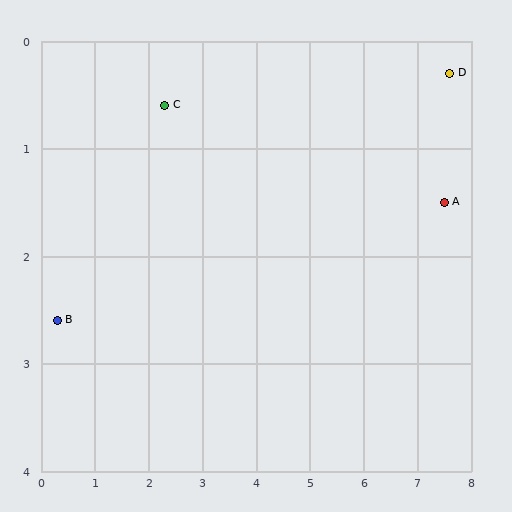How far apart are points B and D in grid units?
Points B and D are about 7.7 grid units apart.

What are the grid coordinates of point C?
Point C is at approximately (2.3, 0.6).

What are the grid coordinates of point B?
Point B is at approximately (0.3, 2.6).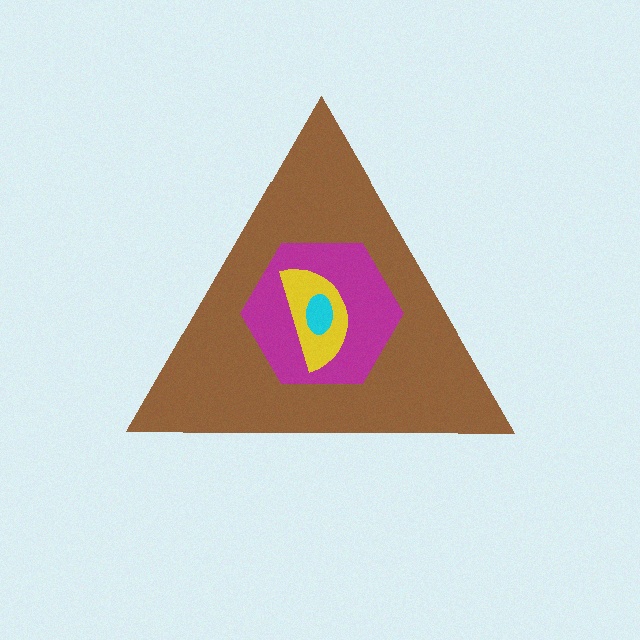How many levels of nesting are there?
4.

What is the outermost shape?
The brown triangle.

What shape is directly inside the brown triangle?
The magenta hexagon.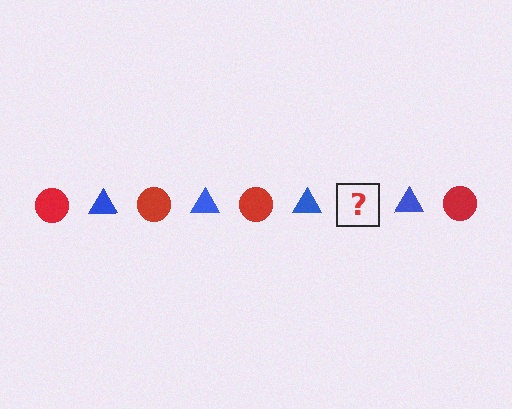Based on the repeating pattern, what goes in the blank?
The blank should be a red circle.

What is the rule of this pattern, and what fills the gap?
The rule is that the pattern alternates between red circle and blue triangle. The gap should be filled with a red circle.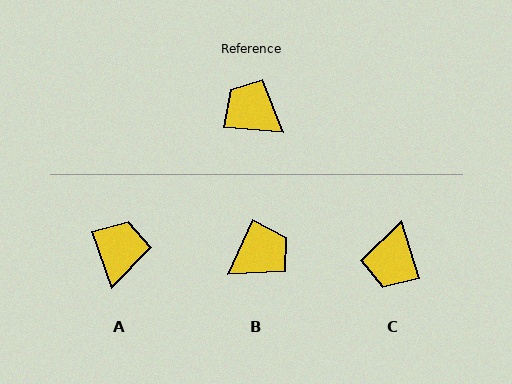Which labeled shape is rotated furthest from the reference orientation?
C, about 113 degrees away.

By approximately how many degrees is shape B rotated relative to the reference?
Approximately 109 degrees clockwise.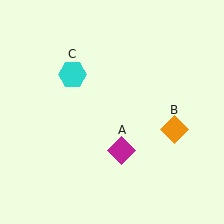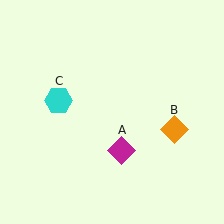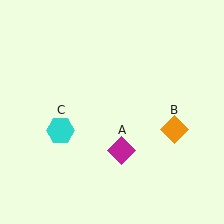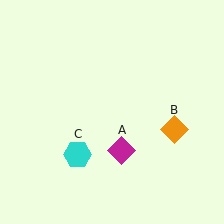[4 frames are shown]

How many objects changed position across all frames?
1 object changed position: cyan hexagon (object C).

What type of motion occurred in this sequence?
The cyan hexagon (object C) rotated counterclockwise around the center of the scene.